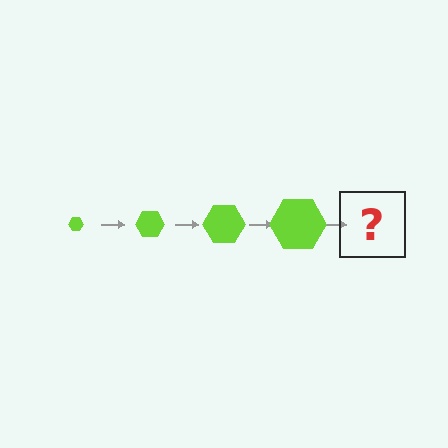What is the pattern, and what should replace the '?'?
The pattern is that the hexagon gets progressively larger each step. The '?' should be a lime hexagon, larger than the previous one.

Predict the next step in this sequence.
The next step is a lime hexagon, larger than the previous one.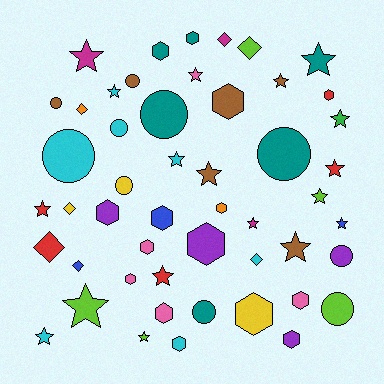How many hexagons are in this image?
There are 15 hexagons.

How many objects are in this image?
There are 50 objects.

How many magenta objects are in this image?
There are 3 magenta objects.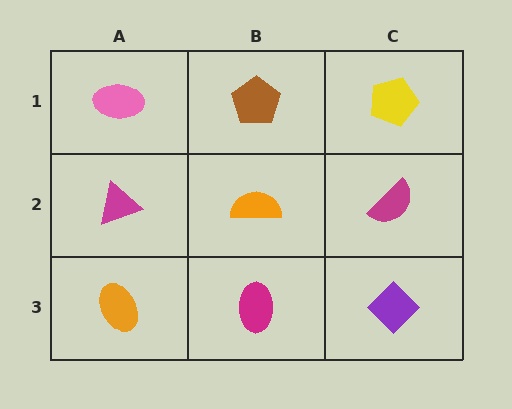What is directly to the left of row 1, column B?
A pink ellipse.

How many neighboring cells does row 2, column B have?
4.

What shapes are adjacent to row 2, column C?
A yellow pentagon (row 1, column C), a purple diamond (row 3, column C), an orange semicircle (row 2, column B).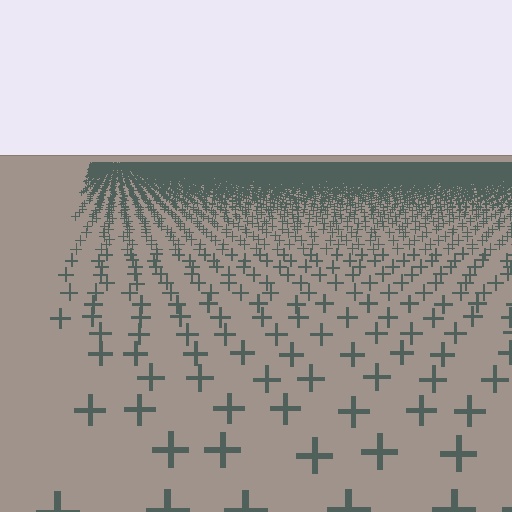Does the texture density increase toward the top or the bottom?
Density increases toward the top.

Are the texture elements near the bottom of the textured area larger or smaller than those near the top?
Larger. Near the bottom, elements are closer to the viewer and appear at a bigger on-screen size.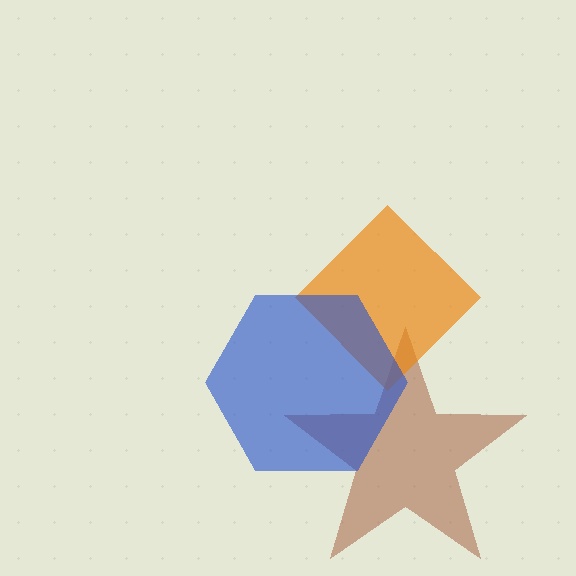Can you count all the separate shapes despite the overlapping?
Yes, there are 3 separate shapes.